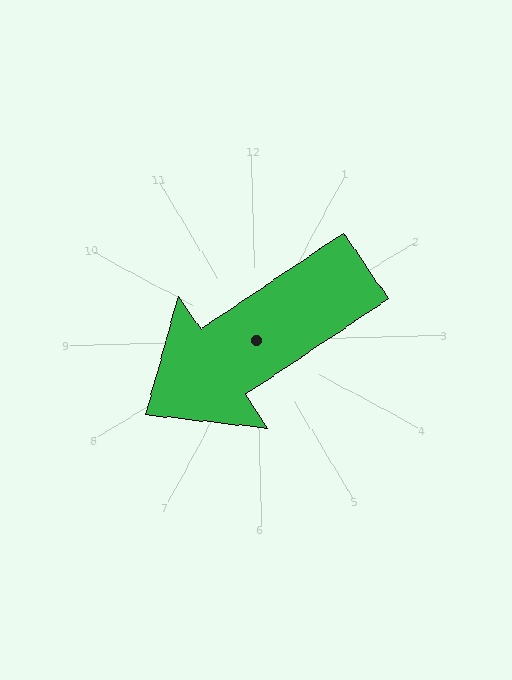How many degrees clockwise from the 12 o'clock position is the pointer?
Approximately 238 degrees.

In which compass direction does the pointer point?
Southwest.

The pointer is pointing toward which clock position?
Roughly 8 o'clock.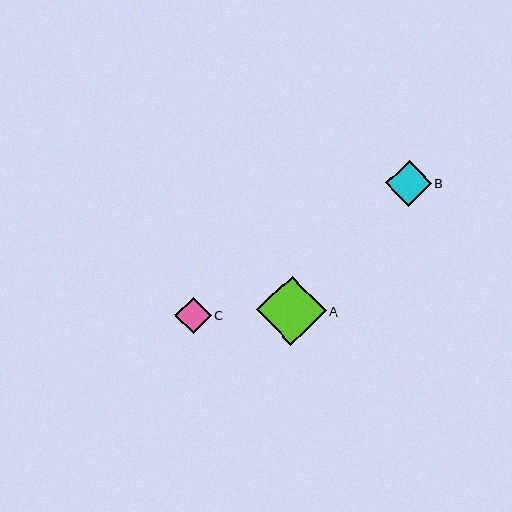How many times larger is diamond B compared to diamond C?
Diamond B is approximately 1.3 times the size of diamond C.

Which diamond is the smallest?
Diamond C is the smallest with a size of approximately 36 pixels.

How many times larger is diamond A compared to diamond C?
Diamond A is approximately 1.9 times the size of diamond C.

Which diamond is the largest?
Diamond A is the largest with a size of approximately 69 pixels.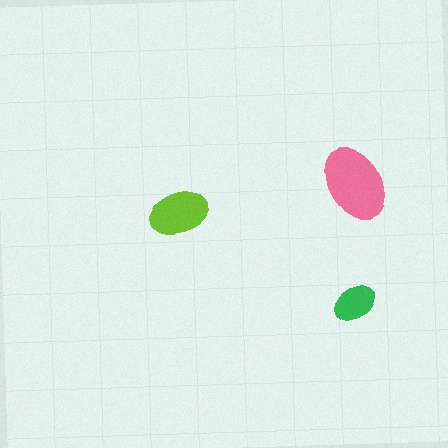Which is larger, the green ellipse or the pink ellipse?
The pink one.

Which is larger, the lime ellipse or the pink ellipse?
The pink one.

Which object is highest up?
The pink ellipse is topmost.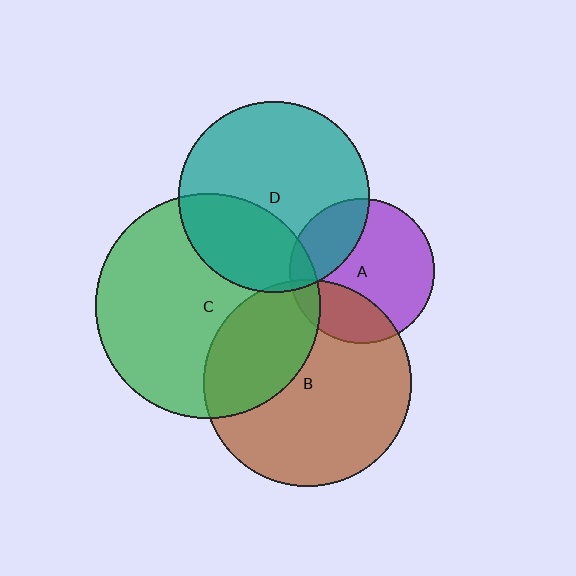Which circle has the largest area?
Circle C (green).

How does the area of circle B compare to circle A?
Approximately 2.1 times.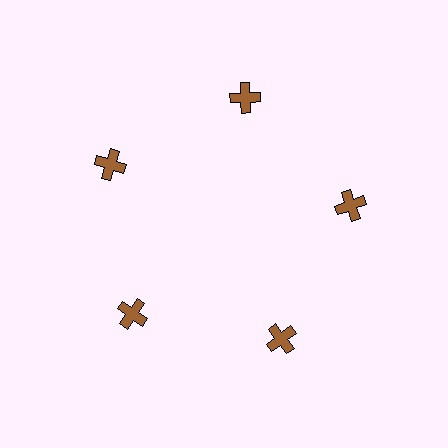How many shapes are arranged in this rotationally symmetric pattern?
There are 5 shapes, arranged in 5 groups of 1.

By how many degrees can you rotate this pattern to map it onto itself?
The pattern maps onto itself every 72 degrees of rotation.